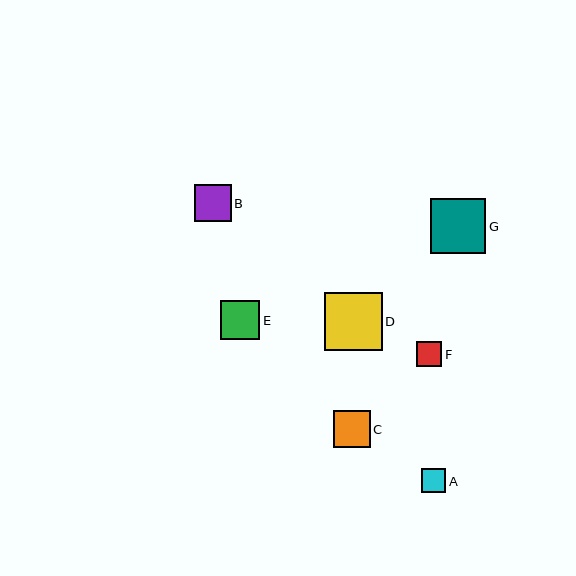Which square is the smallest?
Square A is the smallest with a size of approximately 24 pixels.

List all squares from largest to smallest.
From largest to smallest: D, G, E, C, B, F, A.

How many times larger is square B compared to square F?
Square B is approximately 1.4 times the size of square F.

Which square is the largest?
Square D is the largest with a size of approximately 58 pixels.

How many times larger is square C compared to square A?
Square C is approximately 1.5 times the size of square A.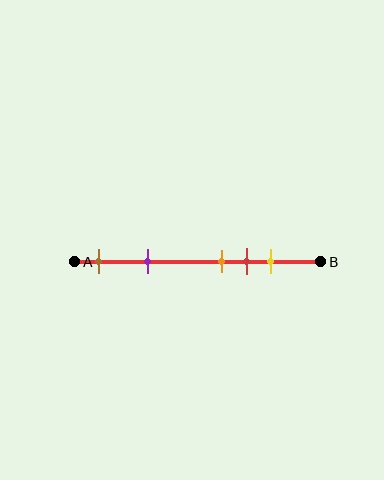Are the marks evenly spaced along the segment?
No, the marks are not evenly spaced.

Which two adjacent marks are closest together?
The orange and red marks are the closest adjacent pair.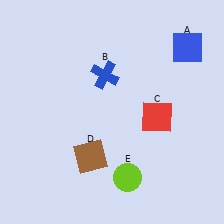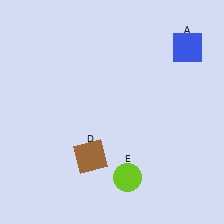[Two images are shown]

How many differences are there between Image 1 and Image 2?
There are 2 differences between the two images.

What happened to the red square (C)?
The red square (C) was removed in Image 2. It was in the bottom-right area of Image 1.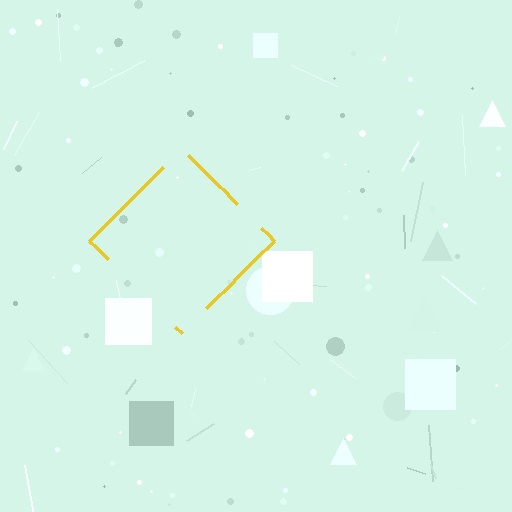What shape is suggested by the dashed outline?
The dashed outline suggests a diamond.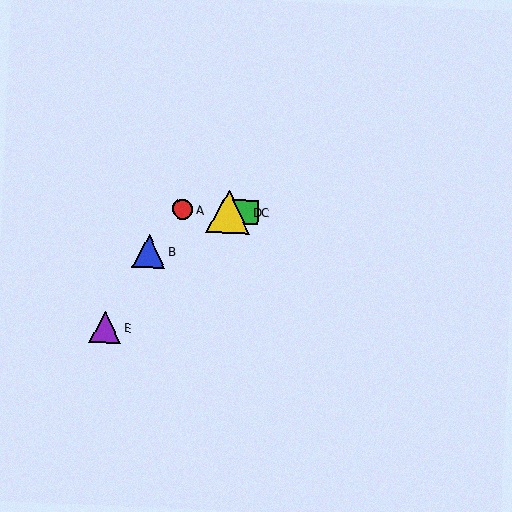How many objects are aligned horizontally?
3 objects (A, C, D) are aligned horizontally.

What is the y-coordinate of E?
Object E is at y≈328.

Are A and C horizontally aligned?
Yes, both are at y≈209.